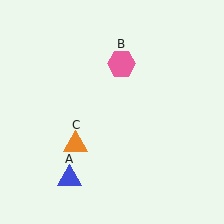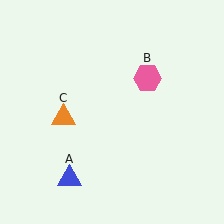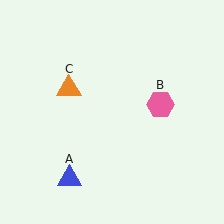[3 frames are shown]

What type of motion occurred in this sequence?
The pink hexagon (object B), orange triangle (object C) rotated clockwise around the center of the scene.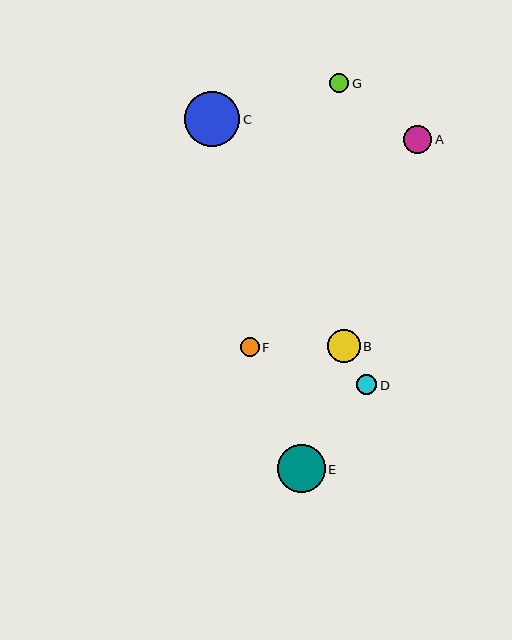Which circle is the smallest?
Circle G is the smallest with a size of approximately 19 pixels.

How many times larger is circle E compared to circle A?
Circle E is approximately 1.7 times the size of circle A.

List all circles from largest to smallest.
From largest to smallest: C, E, B, A, D, F, G.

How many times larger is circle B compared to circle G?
Circle B is approximately 1.8 times the size of circle G.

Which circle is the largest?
Circle C is the largest with a size of approximately 55 pixels.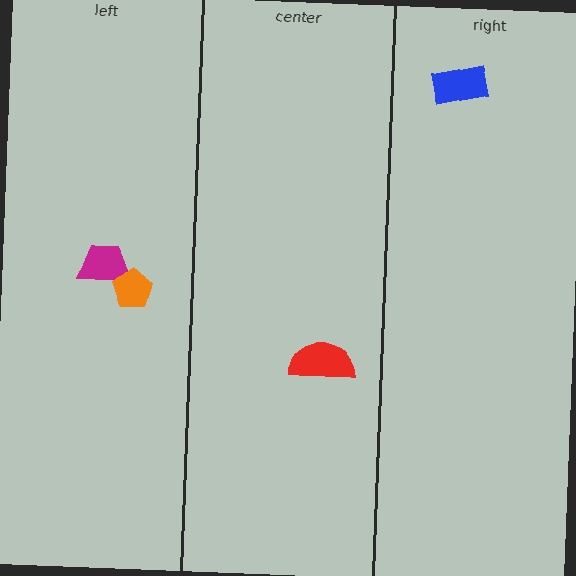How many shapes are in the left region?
2.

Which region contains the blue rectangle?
The right region.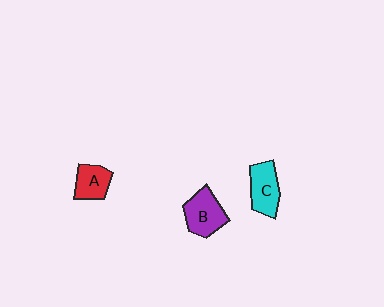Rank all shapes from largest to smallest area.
From largest to smallest: B (purple), C (cyan), A (red).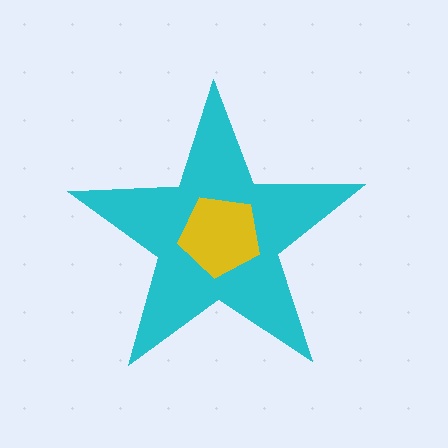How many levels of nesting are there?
2.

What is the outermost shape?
The cyan star.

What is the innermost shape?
The yellow pentagon.